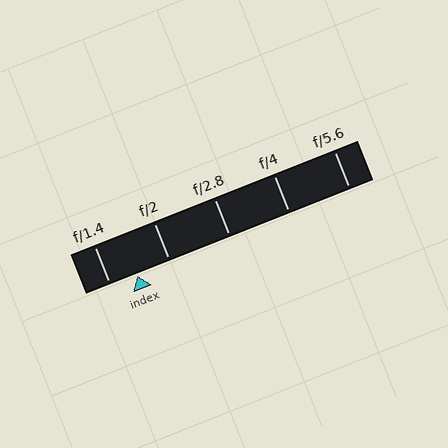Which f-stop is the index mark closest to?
The index mark is closest to f/1.4.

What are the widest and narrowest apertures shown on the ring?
The widest aperture shown is f/1.4 and the narrowest is f/5.6.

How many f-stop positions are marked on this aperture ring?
There are 5 f-stop positions marked.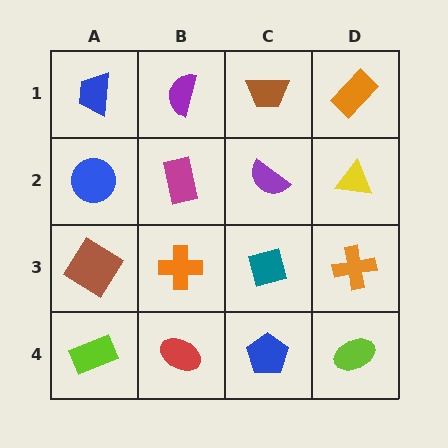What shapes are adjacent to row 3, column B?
A magenta rectangle (row 2, column B), a red ellipse (row 4, column B), a brown diamond (row 3, column A), a teal square (row 3, column C).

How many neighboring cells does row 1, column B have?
3.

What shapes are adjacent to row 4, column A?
A brown diamond (row 3, column A), a red ellipse (row 4, column B).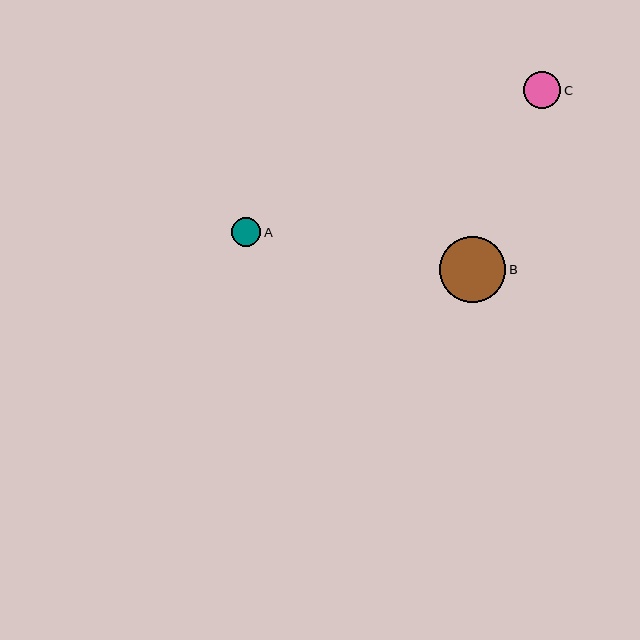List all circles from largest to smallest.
From largest to smallest: B, C, A.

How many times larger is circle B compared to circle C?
Circle B is approximately 1.8 times the size of circle C.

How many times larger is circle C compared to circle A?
Circle C is approximately 1.3 times the size of circle A.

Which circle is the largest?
Circle B is the largest with a size of approximately 66 pixels.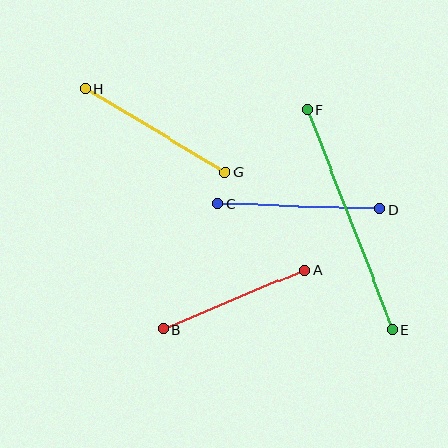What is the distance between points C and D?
The distance is approximately 162 pixels.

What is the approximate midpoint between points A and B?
The midpoint is at approximately (234, 299) pixels.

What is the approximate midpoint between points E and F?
The midpoint is at approximately (350, 219) pixels.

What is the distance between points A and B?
The distance is approximately 153 pixels.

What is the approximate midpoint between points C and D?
The midpoint is at approximately (299, 206) pixels.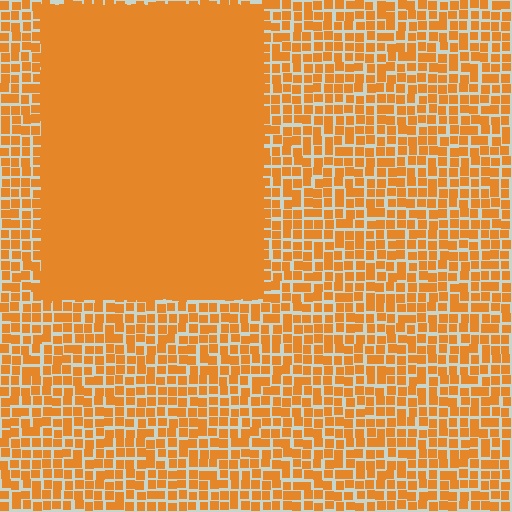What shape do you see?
I see a rectangle.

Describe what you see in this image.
The image contains small orange elements arranged at two different densities. A rectangle-shaped region is visible where the elements are more densely packed than the surrounding area.